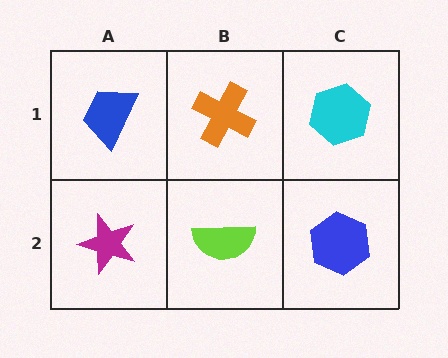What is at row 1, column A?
A blue trapezoid.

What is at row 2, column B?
A lime semicircle.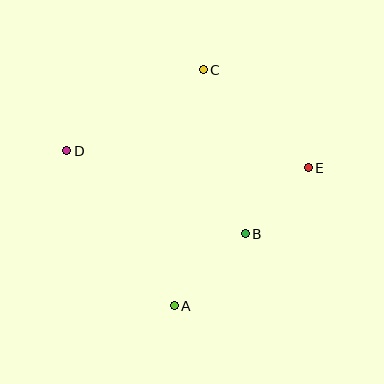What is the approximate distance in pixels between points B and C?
The distance between B and C is approximately 170 pixels.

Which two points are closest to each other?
Points B and E are closest to each other.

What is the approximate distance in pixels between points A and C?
The distance between A and C is approximately 238 pixels.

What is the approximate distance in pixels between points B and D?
The distance between B and D is approximately 197 pixels.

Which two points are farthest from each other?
Points D and E are farthest from each other.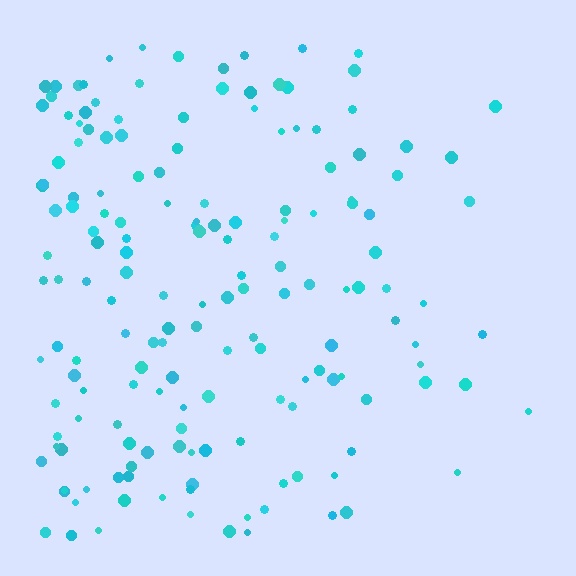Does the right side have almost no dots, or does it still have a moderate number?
Still a moderate number, just noticeably fewer than the left.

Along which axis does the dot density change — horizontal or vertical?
Horizontal.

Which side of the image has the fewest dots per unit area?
The right.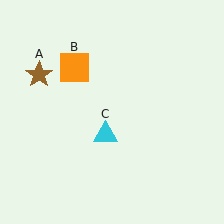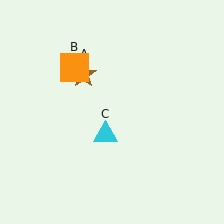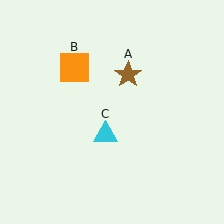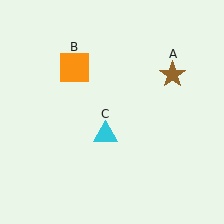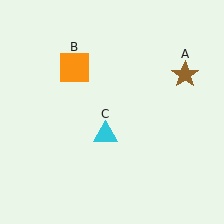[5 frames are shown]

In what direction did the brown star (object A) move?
The brown star (object A) moved right.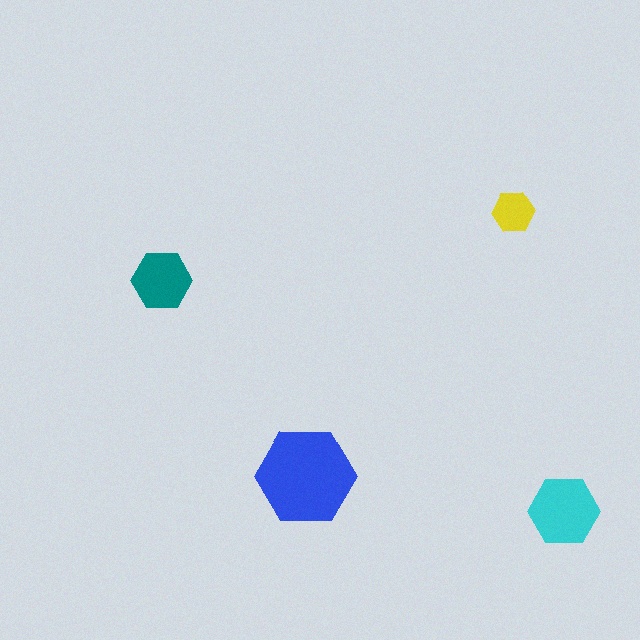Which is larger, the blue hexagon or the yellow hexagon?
The blue one.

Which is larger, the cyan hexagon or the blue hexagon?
The blue one.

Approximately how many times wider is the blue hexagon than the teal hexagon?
About 1.5 times wider.